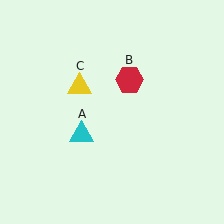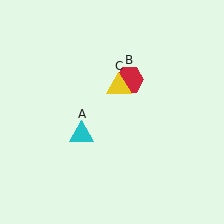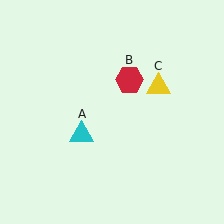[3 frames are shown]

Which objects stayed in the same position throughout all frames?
Cyan triangle (object A) and red hexagon (object B) remained stationary.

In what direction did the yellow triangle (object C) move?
The yellow triangle (object C) moved right.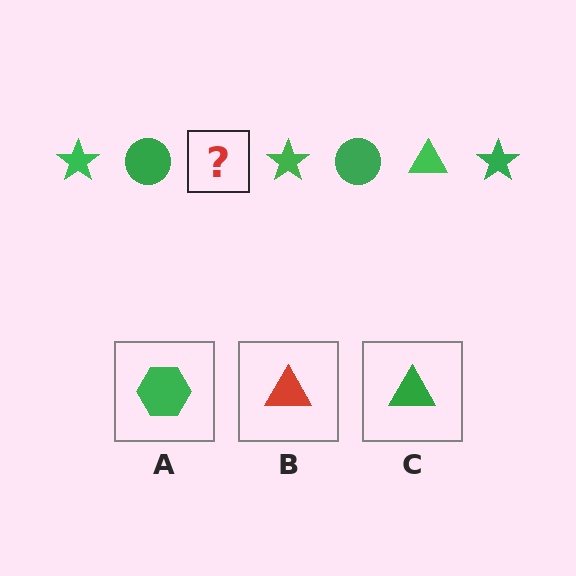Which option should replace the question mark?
Option C.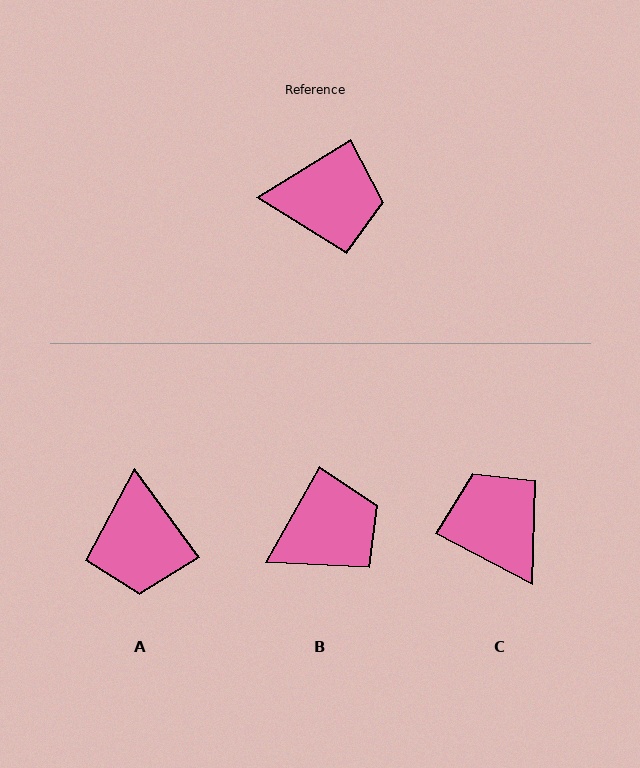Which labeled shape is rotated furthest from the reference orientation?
C, about 120 degrees away.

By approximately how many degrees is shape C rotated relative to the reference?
Approximately 120 degrees counter-clockwise.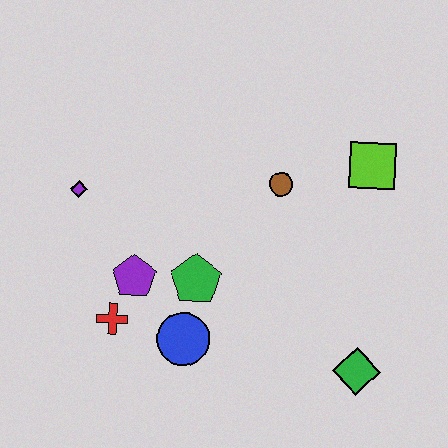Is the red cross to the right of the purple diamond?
Yes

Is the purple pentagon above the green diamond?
Yes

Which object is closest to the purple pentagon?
The red cross is closest to the purple pentagon.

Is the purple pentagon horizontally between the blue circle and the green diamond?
No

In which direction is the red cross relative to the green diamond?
The red cross is to the left of the green diamond.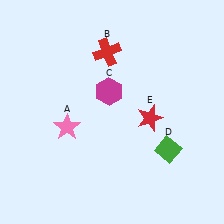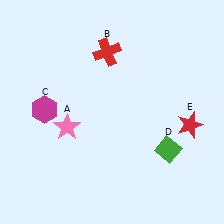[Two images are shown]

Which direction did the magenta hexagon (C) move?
The magenta hexagon (C) moved left.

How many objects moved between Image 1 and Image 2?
2 objects moved between the two images.